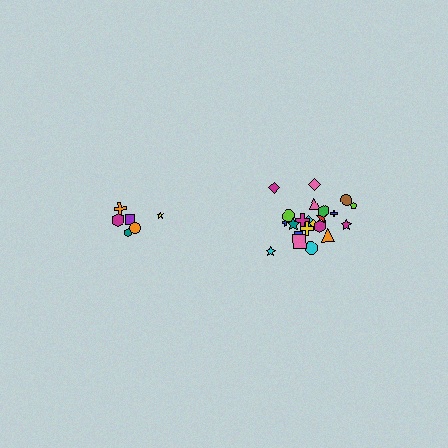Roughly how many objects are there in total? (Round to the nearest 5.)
Roughly 30 objects in total.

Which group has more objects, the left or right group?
The right group.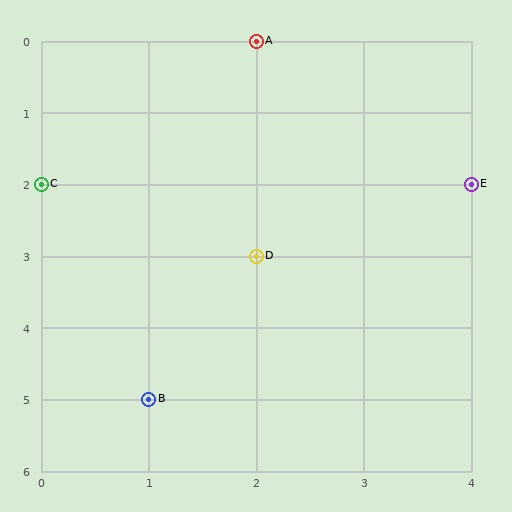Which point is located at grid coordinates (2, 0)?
Point A is at (2, 0).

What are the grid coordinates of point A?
Point A is at grid coordinates (2, 0).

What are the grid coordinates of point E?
Point E is at grid coordinates (4, 2).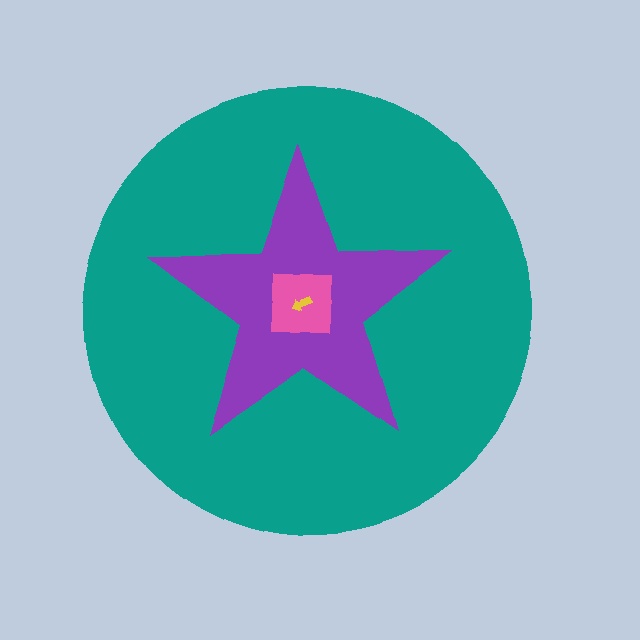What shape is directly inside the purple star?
The pink square.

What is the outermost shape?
The teal circle.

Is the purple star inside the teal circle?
Yes.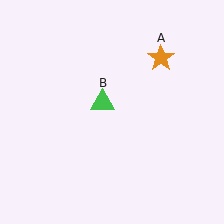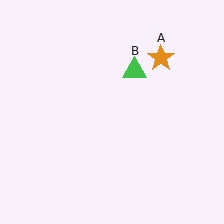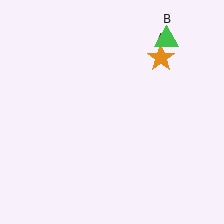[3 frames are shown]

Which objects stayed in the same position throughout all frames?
Orange star (object A) remained stationary.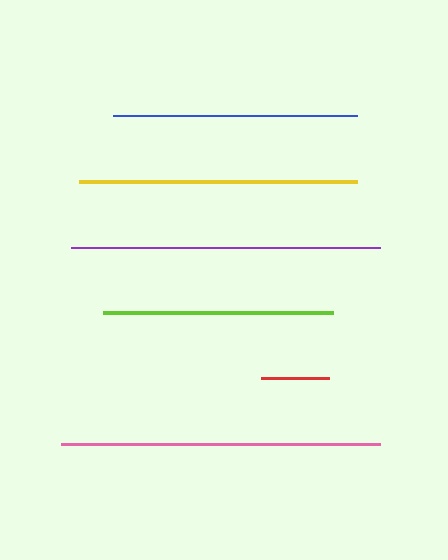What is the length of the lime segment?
The lime segment is approximately 230 pixels long.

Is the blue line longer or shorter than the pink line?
The pink line is longer than the blue line.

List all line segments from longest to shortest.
From longest to shortest: pink, purple, yellow, blue, lime, red.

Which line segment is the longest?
The pink line is the longest at approximately 320 pixels.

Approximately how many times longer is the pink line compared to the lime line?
The pink line is approximately 1.4 times the length of the lime line.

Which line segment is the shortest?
The red line is the shortest at approximately 68 pixels.